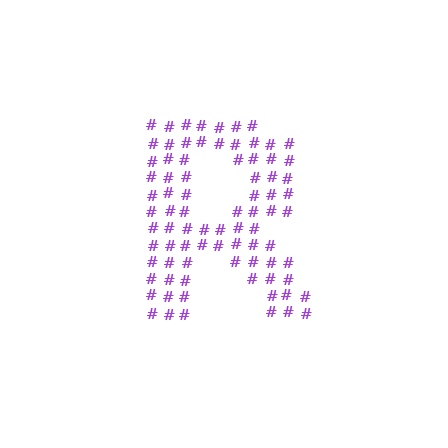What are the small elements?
The small elements are hash symbols.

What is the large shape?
The large shape is the letter R.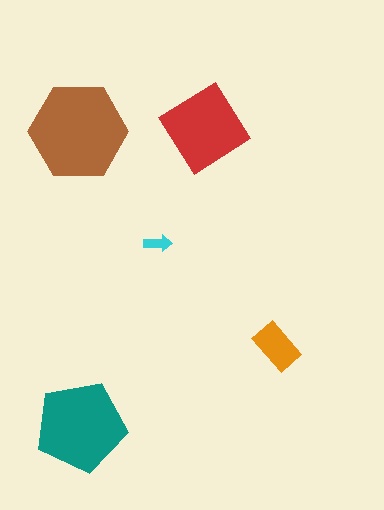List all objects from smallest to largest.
The cyan arrow, the orange rectangle, the red diamond, the teal pentagon, the brown hexagon.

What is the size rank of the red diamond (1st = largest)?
3rd.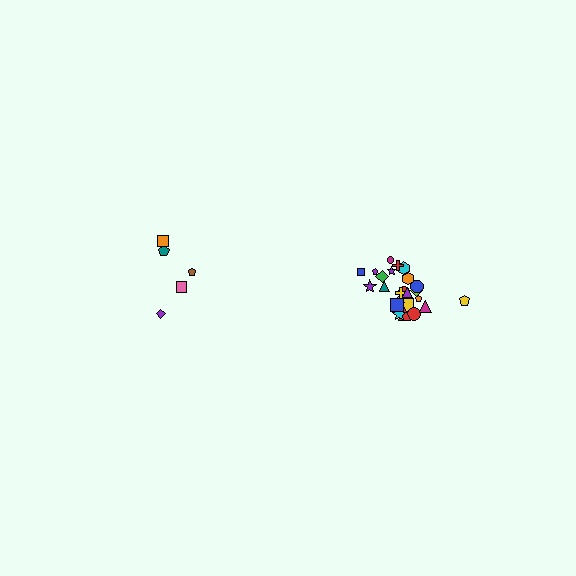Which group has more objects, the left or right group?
The right group.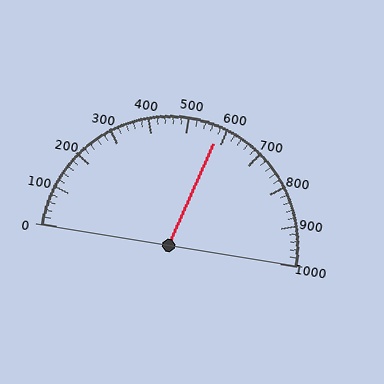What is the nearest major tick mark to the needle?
The nearest major tick mark is 600.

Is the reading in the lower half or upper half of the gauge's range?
The reading is in the upper half of the range (0 to 1000).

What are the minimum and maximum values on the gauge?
The gauge ranges from 0 to 1000.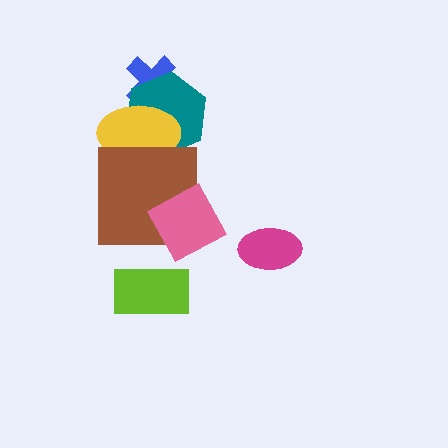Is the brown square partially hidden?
Yes, it is partially covered by another shape.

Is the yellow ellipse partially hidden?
Yes, it is partially covered by another shape.